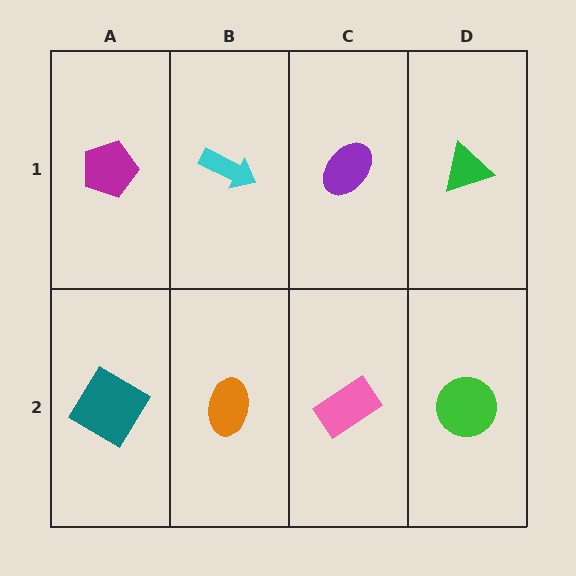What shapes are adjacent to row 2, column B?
A cyan arrow (row 1, column B), a teal diamond (row 2, column A), a pink rectangle (row 2, column C).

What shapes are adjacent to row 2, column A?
A magenta pentagon (row 1, column A), an orange ellipse (row 2, column B).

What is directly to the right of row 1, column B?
A purple ellipse.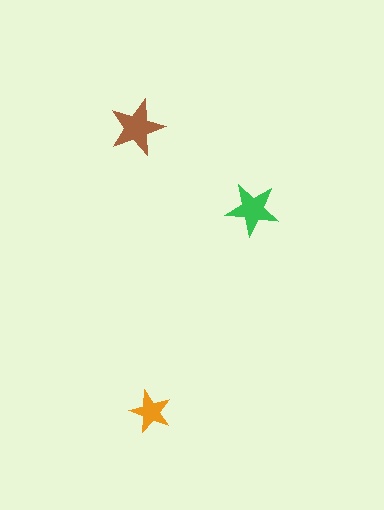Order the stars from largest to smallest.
the brown one, the green one, the orange one.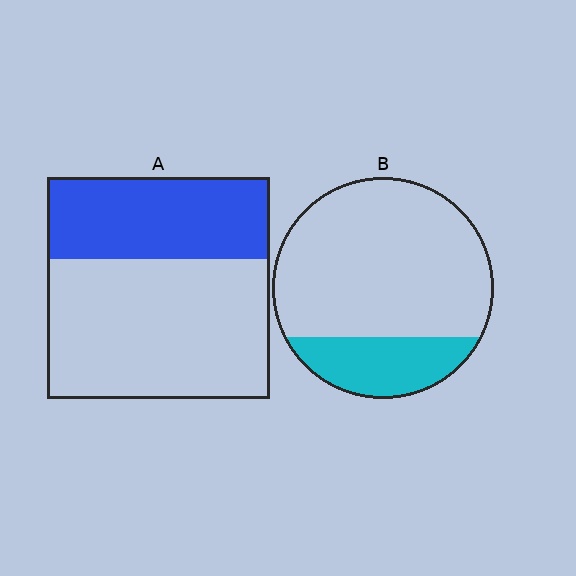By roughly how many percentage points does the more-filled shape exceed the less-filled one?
By roughly 15 percentage points (A over B).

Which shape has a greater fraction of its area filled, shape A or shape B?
Shape A.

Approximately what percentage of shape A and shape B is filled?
A is approximately 35% and B is approximately 25%.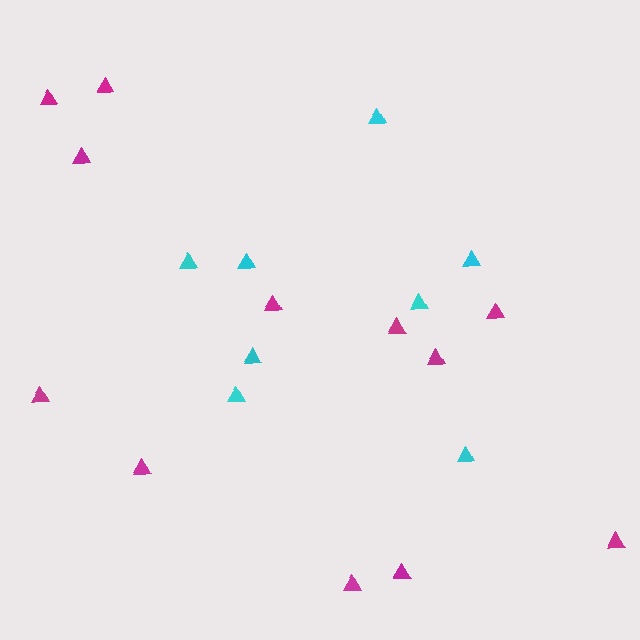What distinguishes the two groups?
There are 2 groups: one group of cyan triangles (8) and one group of magenta triangles (12).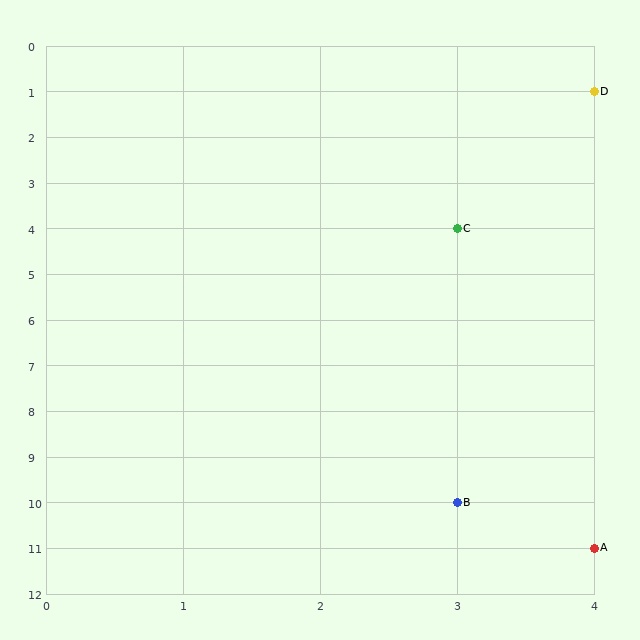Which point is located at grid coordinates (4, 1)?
Point D is at (4, 1).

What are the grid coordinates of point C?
Point C is at grid coordinates (3, 4).